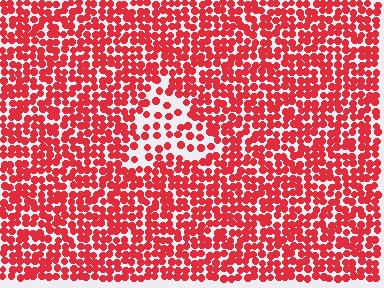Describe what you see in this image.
The image contains small red elements arranged at two different densities. A triangle-shaped region is visible where the elements are less densely packed than the surrounding area.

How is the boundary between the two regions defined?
The boundary is defined by a change in element density (approximately 2.1x ratio). All elements are the same color, size, and shape.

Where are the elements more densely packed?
The elements are more densely packed outside the triangle boundary.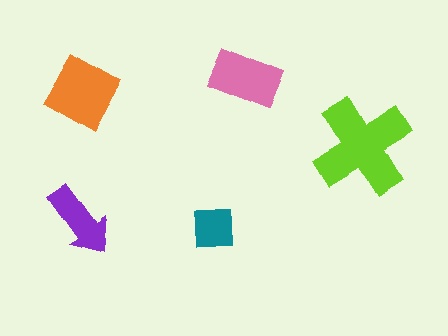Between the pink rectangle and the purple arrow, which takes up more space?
The pink rectangle.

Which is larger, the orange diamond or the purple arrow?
The orange diamond.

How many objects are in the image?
There are 5 objects in the image.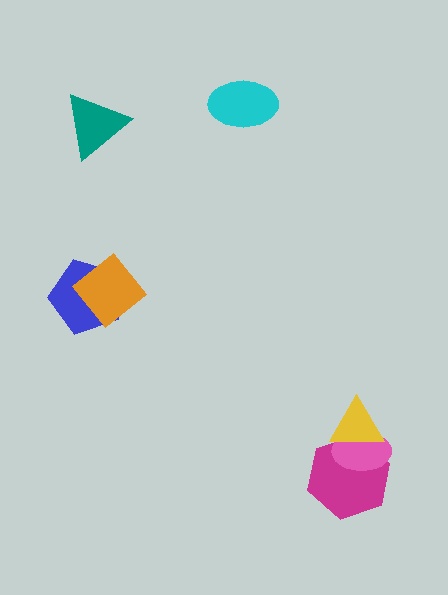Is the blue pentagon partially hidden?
Yes, it is partially covered by another shape.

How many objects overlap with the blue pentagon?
1 object overlaps with the blue pentagon.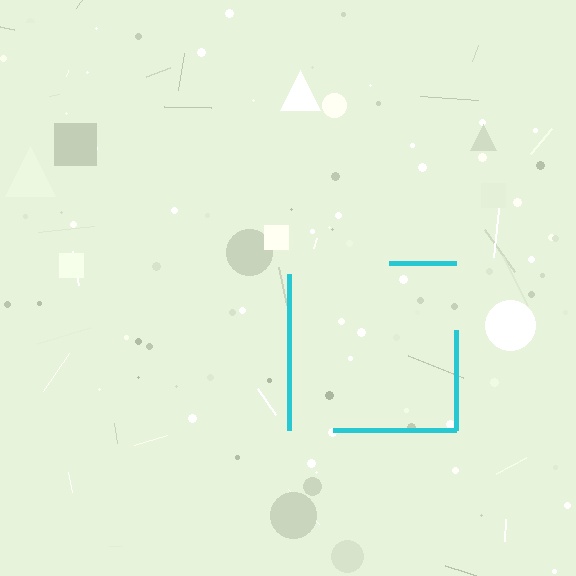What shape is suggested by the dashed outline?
The dashed outline suggests a square.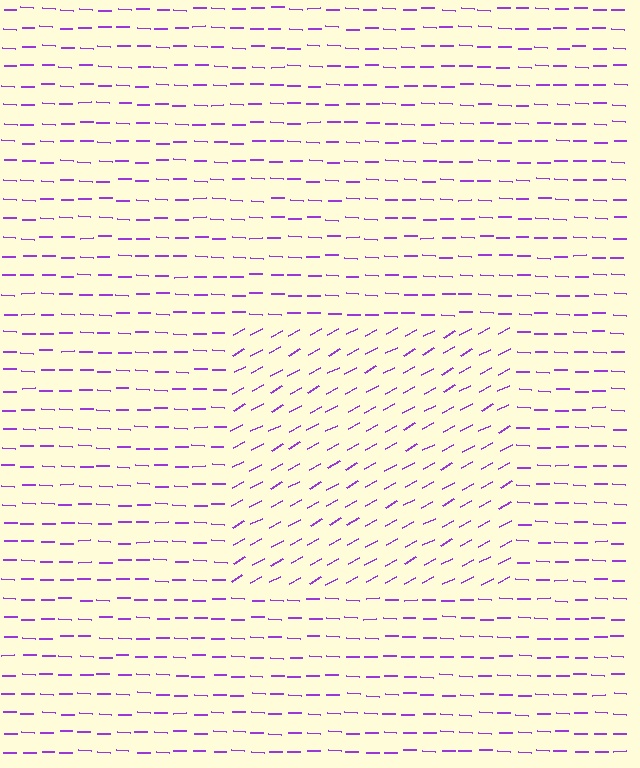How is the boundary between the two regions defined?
The boundary is defined purely by a change in line orientation (approximately 30 degrees difference). All lines are the same color and thickness.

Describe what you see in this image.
The image is filled with small purple line segments. A rectangle region in the image has lines oriented differently from the surrounding lines, creating a visible texture boundary.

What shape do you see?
I see a rectangle.